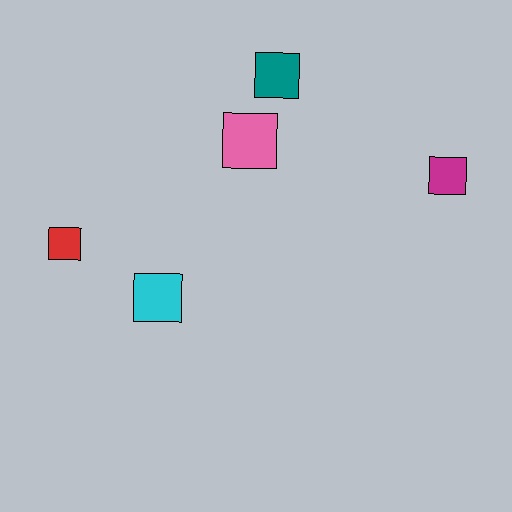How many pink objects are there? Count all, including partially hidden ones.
There is 1 pink object.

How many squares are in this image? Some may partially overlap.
There are 5 squares.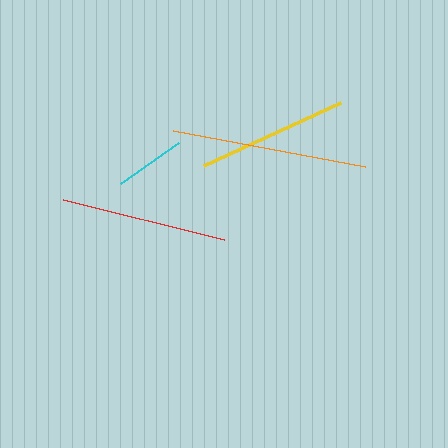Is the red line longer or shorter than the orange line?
The orange line is longer than the red line.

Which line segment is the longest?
The orange line is the longest at approximately 196 pixels.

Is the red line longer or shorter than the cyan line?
The red line is longer than the cyan line.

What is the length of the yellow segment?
The yellow segment is approximately 151 pixels long.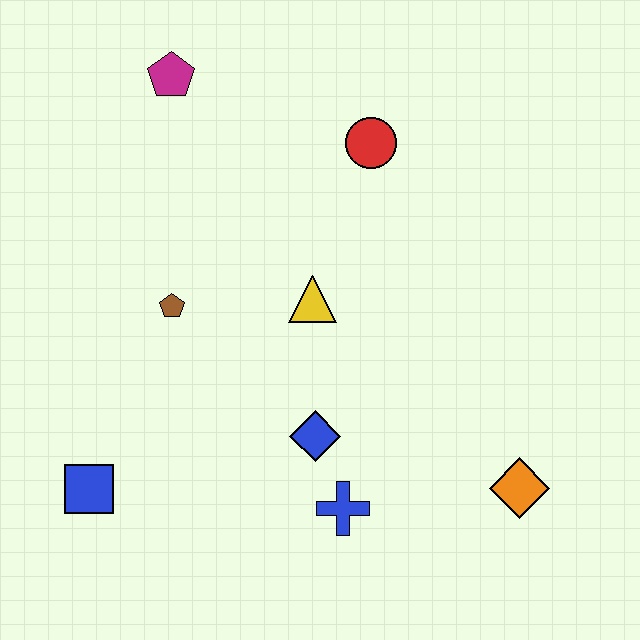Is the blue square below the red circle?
Yes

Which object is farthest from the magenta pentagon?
The orange diamond is farthest from the magenta pentagon.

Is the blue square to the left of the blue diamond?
Yes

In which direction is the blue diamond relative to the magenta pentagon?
The blue diamond is below the magenta pentagon.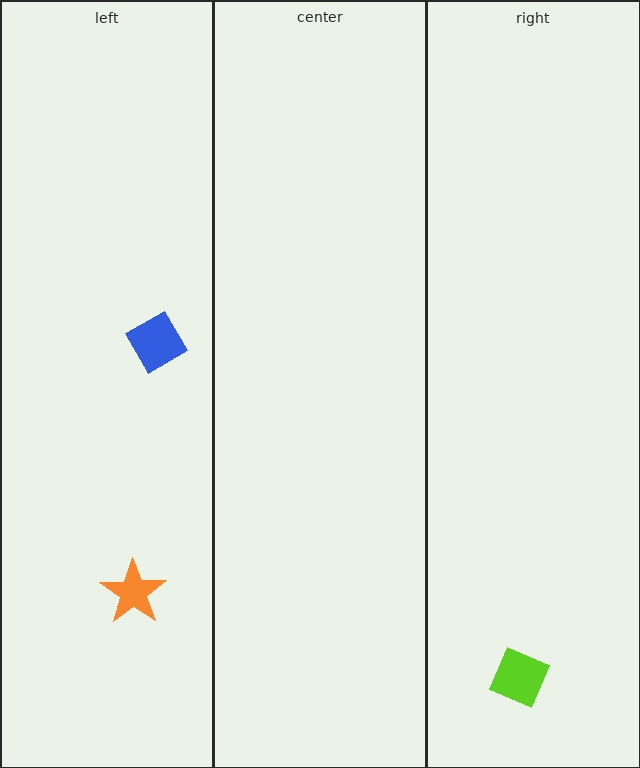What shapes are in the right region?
The lime square.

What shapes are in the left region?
The orange star, the blue diamond.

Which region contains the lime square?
The right region.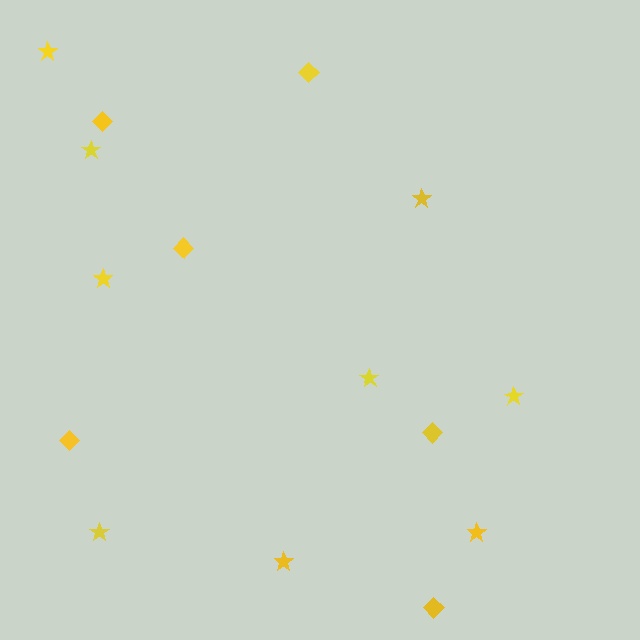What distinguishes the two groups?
There are 2 groups: one group of stars (9) and one group of diamonds (6).